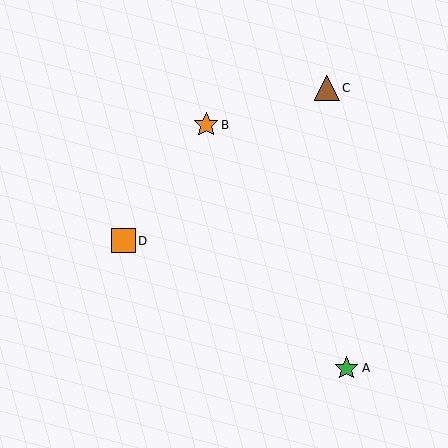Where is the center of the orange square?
The center of the orange square is at (123, 241).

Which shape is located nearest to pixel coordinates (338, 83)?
The brown triangle (labeled C) at (327, 88) is nearest to that location.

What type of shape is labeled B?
Shape B is an orange star.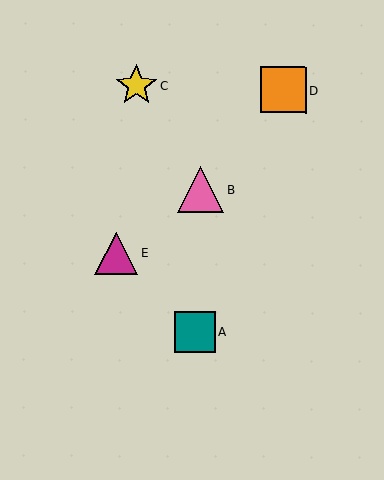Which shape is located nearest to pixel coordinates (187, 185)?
The pink triangle (labeled B) at (201, 190) is nearest to that location.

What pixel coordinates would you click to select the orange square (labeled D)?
Click at (283, 90) to select the orange square D.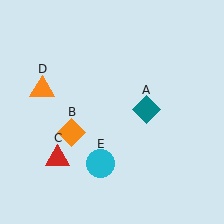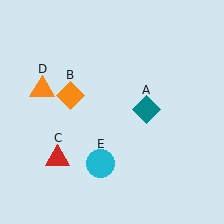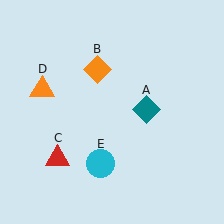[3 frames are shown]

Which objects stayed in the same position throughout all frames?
Teal diamond (object A) and red triangle (object C) and orange triangle (object D) and cyan circle (object E) remained stationary.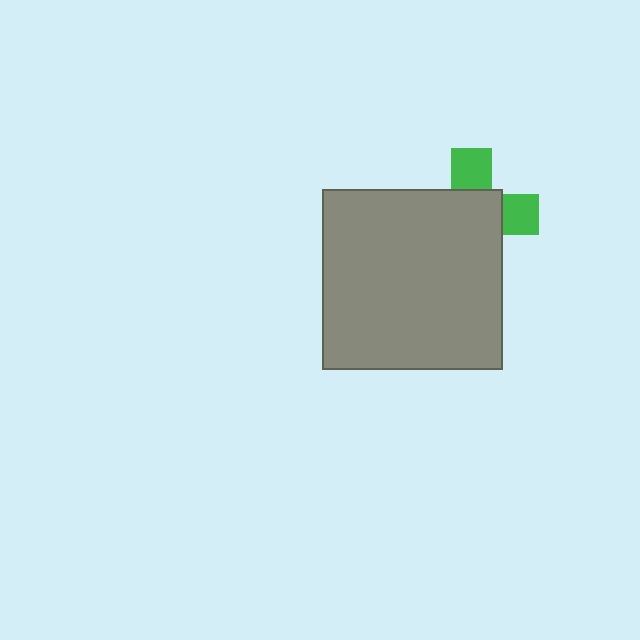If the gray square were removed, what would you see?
You would see the complete green cross.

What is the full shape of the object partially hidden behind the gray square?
The partially hidden object is a green cross.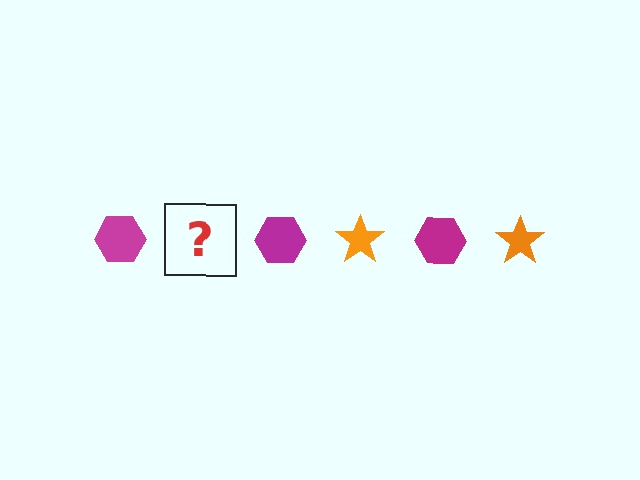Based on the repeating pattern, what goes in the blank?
The blank should be an orange star.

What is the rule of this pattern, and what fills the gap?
The rule is that the pattern alternates between magenta hexagon and orange star. The gap should be filled with an orange star.